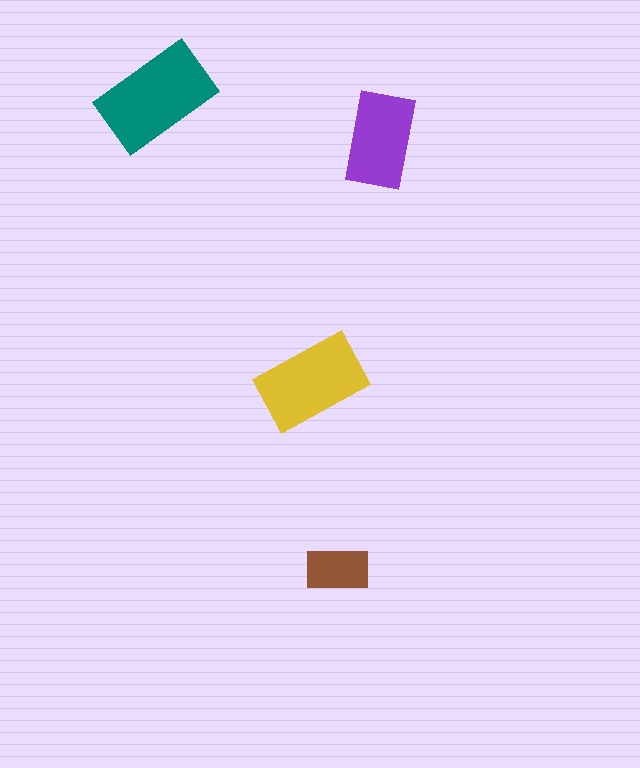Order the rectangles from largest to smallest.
the teal one, the yellow one, the purple one, the brown one.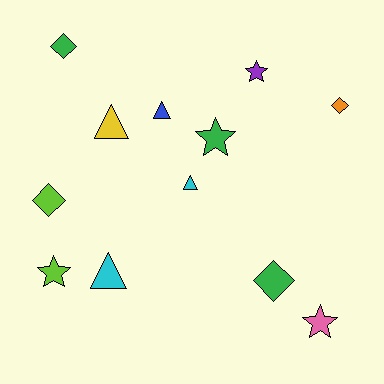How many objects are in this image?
There are 12 objects.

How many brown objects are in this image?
There are no brown objects.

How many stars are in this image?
There are 4 stars.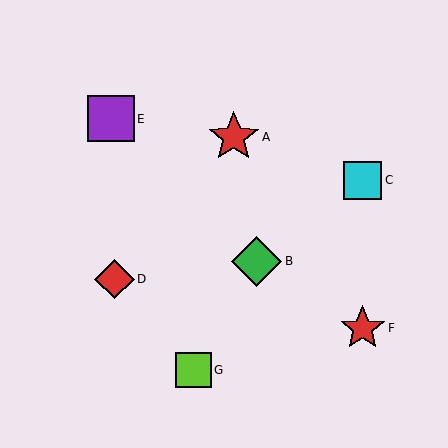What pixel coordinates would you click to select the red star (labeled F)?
Click at (363, 328) to select the red star F.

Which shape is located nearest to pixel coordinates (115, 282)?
The red diamond (labeled D) at (114, 279) is nearest to that location.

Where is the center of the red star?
The center of the red star is at (234, 137).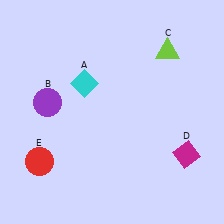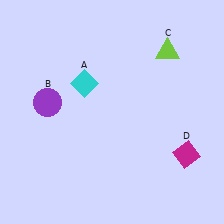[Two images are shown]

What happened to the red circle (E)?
The red circle (E) was removed in Image 2. It was in the bottom-left area of Image 1.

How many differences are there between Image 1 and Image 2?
There is 1 difference between the two images.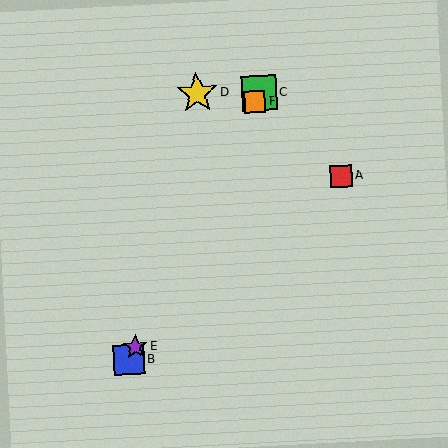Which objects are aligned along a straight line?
Objects B, C, E, F are aligned along a straight line.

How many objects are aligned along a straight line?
4 objects (B, C, E, F) are aligned along a straight line.